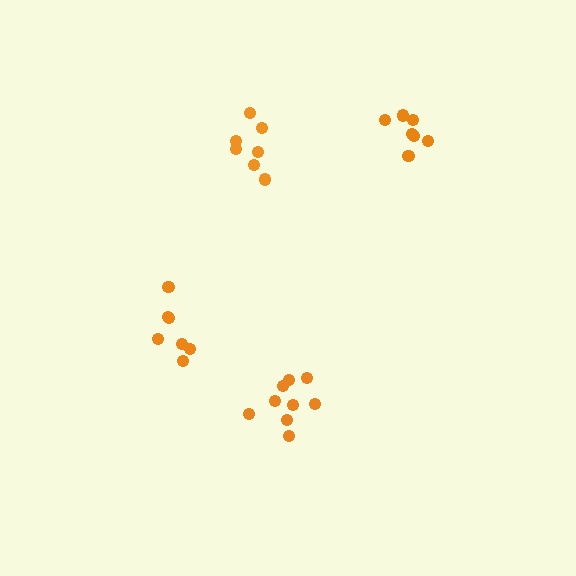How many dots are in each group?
Group 1: 9 dots, Group 2: 7 dots, Group 3: 7 dots, Group 4: 7 dots (30 total).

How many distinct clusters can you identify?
There are 4 distinct clusters.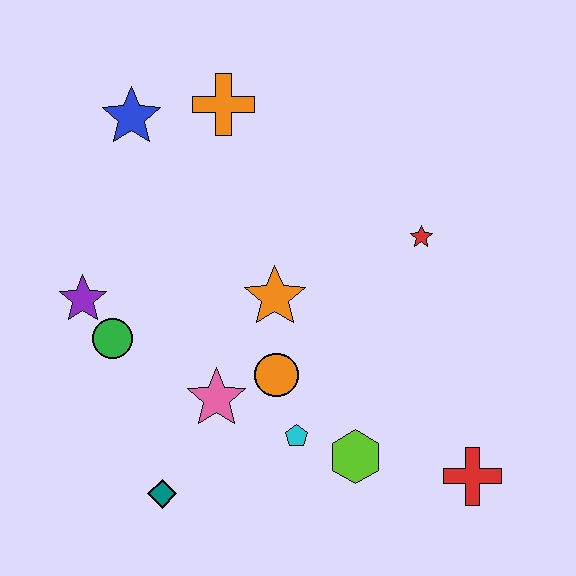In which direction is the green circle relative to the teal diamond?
The green circle is above the teal diamond.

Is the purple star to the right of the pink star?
No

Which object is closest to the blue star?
The orange cross is closest to the blue star.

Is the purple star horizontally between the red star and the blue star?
No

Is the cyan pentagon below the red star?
Yes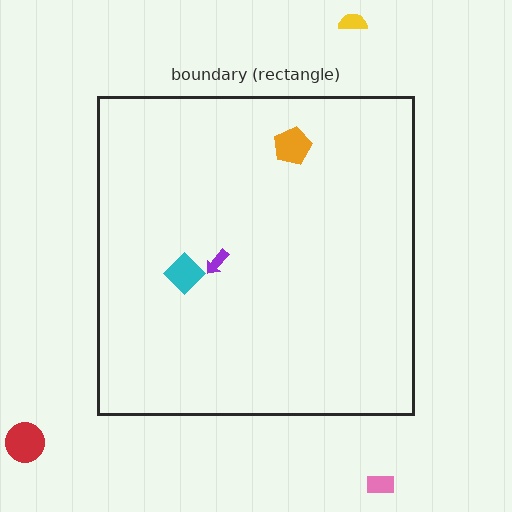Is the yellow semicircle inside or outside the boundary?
Outside.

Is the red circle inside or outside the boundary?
Outside.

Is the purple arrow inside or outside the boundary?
Inside.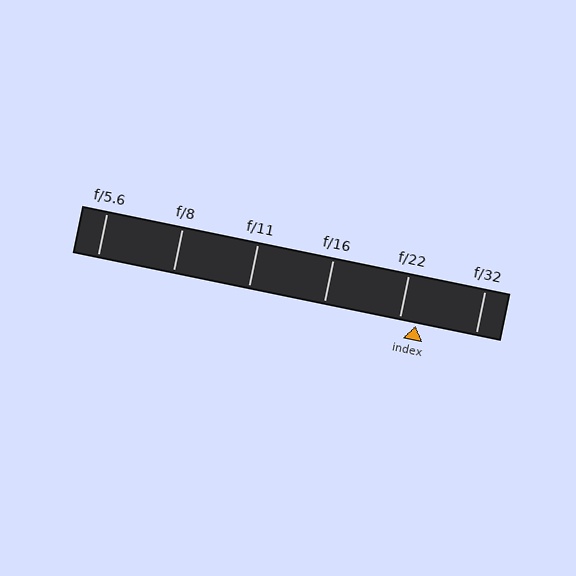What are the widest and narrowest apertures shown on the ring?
The widest aperture shown is f/5.6 and the narrowest is f/32.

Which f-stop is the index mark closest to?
The index mark is closest to f/22.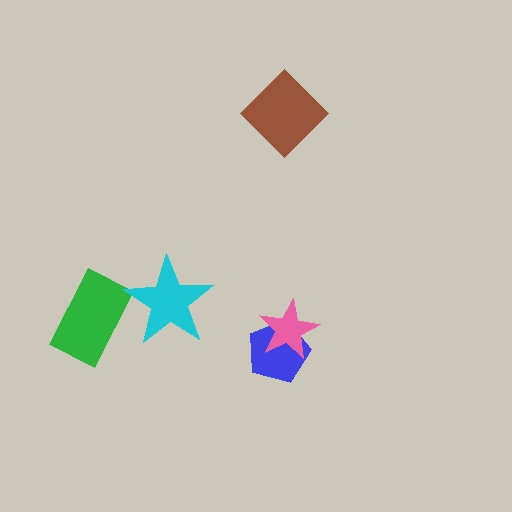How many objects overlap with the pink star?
1 object overlaps with the pink star.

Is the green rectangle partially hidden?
Yes, it is partially covered by another shape.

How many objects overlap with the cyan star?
1 object overlaps with the cyan star.